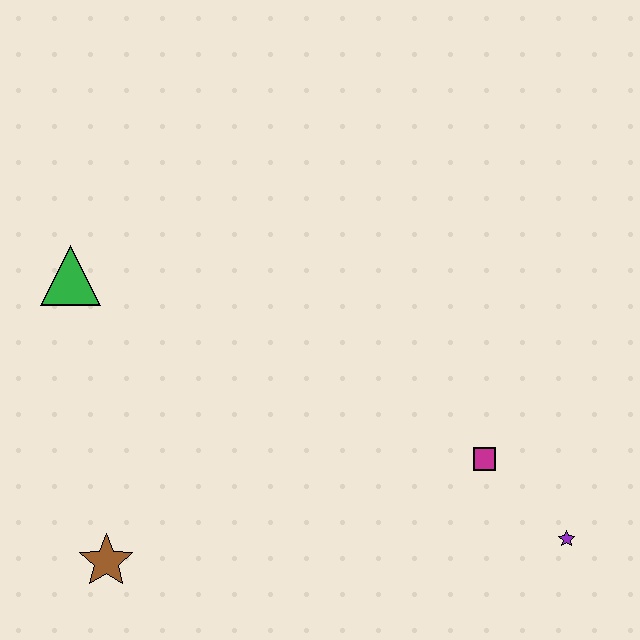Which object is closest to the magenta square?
The purple star is closest to the magenta square.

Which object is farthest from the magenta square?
The green triangle is farthest from the magenta square.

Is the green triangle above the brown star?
Yes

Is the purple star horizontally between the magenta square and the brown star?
No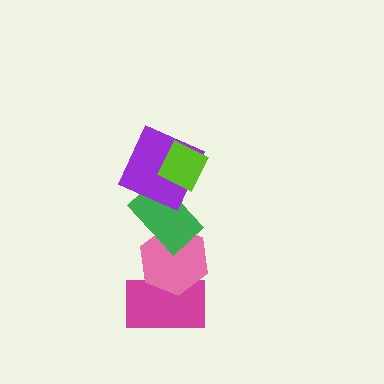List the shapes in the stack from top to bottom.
From top to bottom: the lime diamond, the purple square, the green rectangle, the pink hexagon, the magenta rectangle.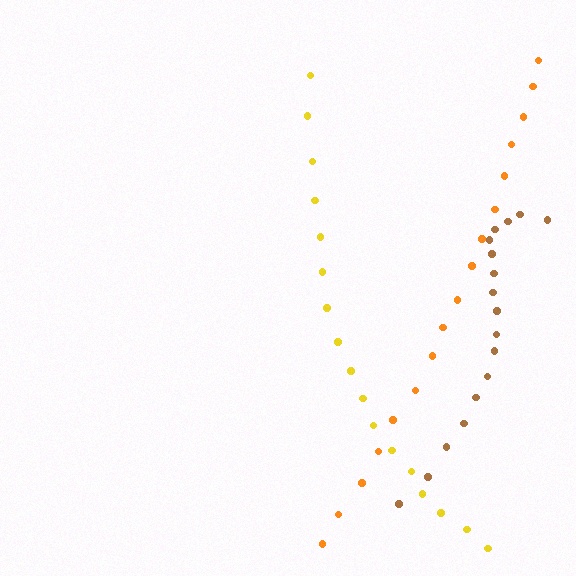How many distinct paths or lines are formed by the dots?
There are 3 distinct paths.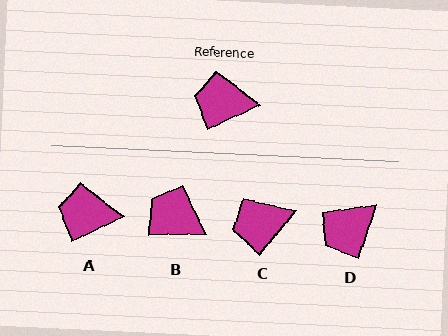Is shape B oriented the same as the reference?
No, it is off by about 26 degrees.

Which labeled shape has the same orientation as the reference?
A.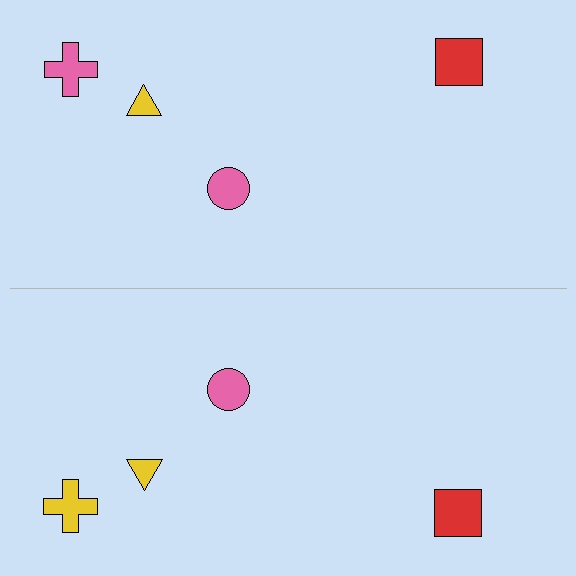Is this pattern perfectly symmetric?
No, the pattern is not perfectly symmetric. The yellow cross on the bottom side breaks the symmetry — its mirror counterpart is pink.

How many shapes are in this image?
There are 8 shapes in this image.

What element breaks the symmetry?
The yellow cross on the bottom side breaks the symmetry — its mirror counterpart is pink.